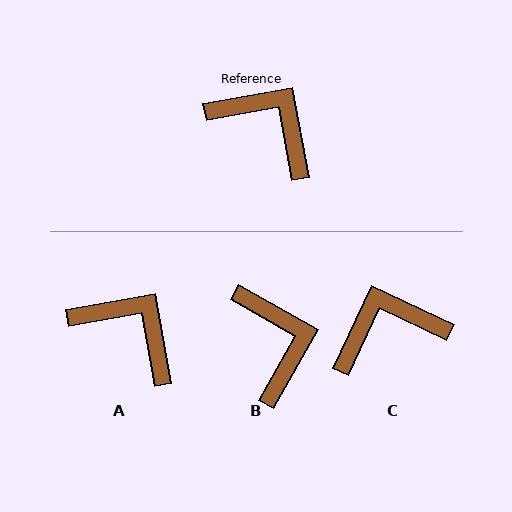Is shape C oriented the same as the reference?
No, it is off by about 55 degrees.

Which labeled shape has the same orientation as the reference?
A.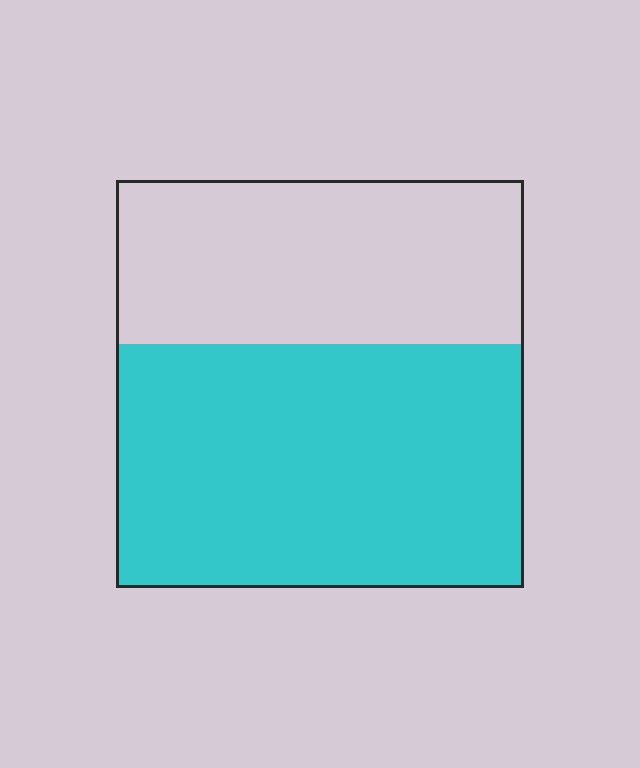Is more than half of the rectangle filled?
Yes.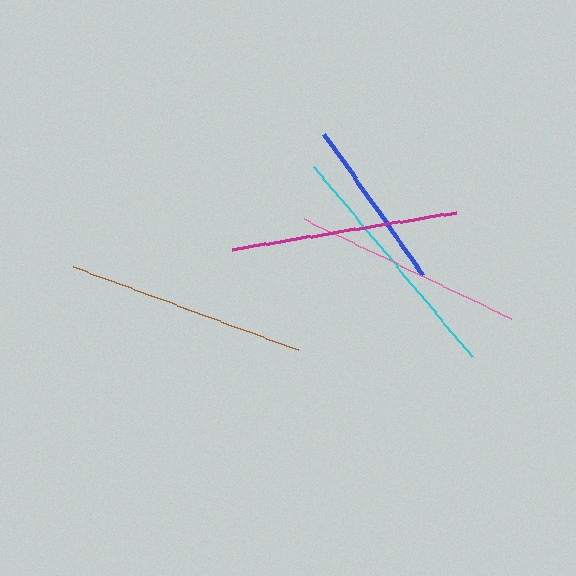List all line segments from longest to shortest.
From longest to shortest: cyan, brown, pink, magenta, blue.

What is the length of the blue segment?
The blue segment is approximately 172 pixels long.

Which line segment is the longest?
The cyan line is the longest at approximately 248 pixels.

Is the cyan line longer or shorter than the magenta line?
The cyan line is longer than the magenta line.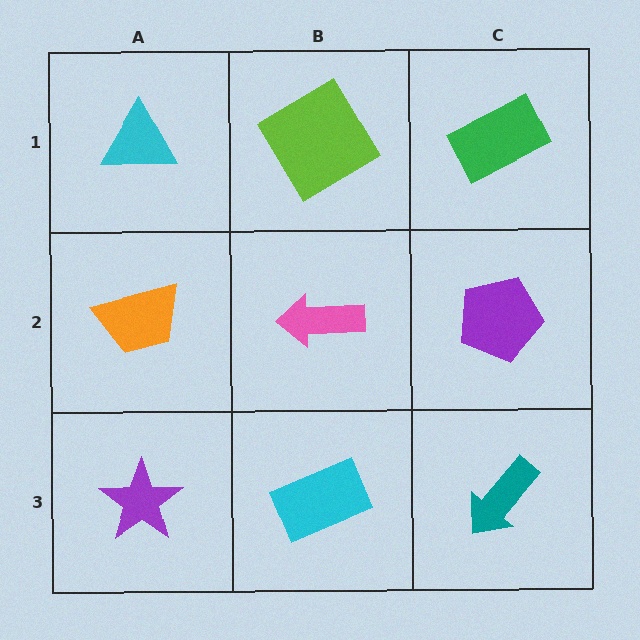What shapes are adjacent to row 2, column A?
A cyan triangle (row 1, column A), a purple star (row 3, column A), a pink arrow (row 2, column B).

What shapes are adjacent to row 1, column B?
A pink arrow (row 2, column B), a cyan triangle (row 1, column A), a green rectangle (row 1, column C).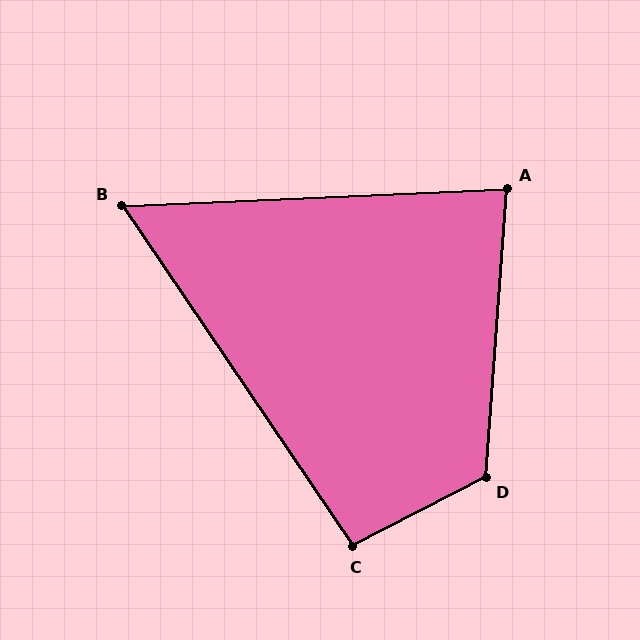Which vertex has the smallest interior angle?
B, at approximately 58 degrees.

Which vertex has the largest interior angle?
D, at approximately 122 degrees.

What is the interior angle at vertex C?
Approximately 97 degrees (obtuse).